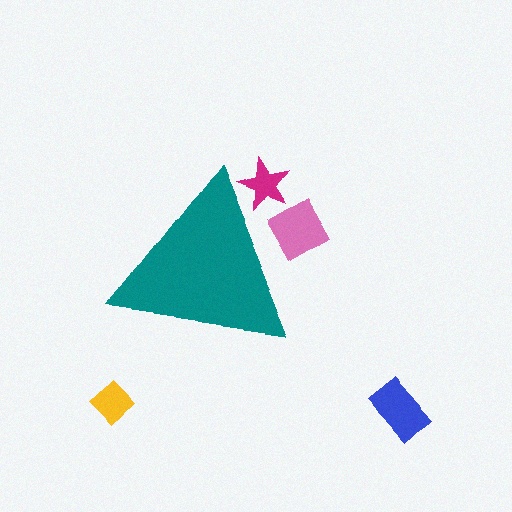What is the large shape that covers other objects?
A teal triangle.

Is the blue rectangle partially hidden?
No, the blue rectangle is fully visible.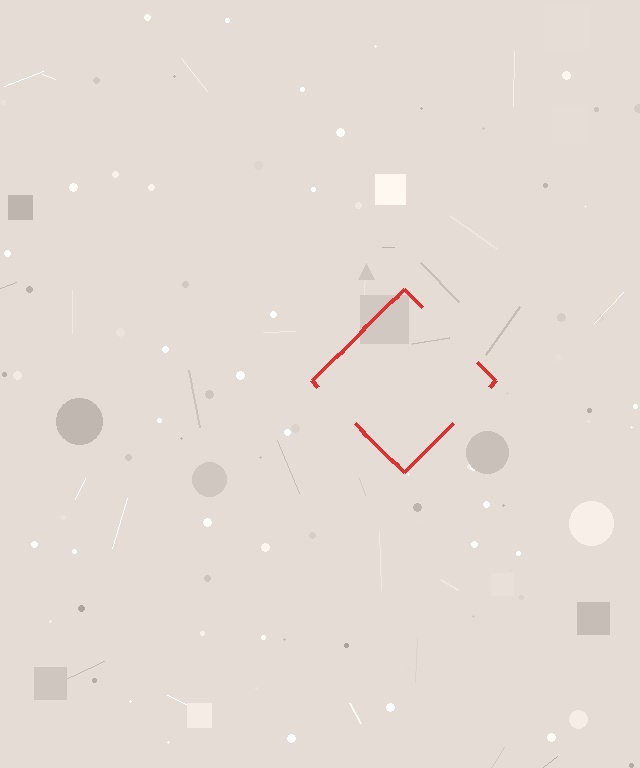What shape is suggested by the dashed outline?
The dashed outline suggests a diamond.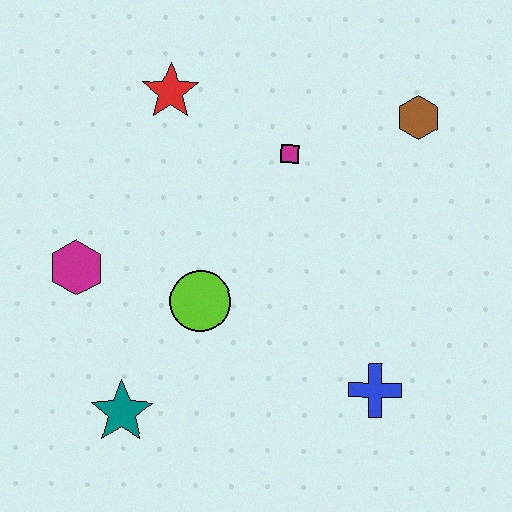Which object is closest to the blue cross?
The lime circle is closest to the blue cross.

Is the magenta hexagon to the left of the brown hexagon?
Yes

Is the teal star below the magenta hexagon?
Yes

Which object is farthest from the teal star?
The brown hexagon is farthest from the teal star.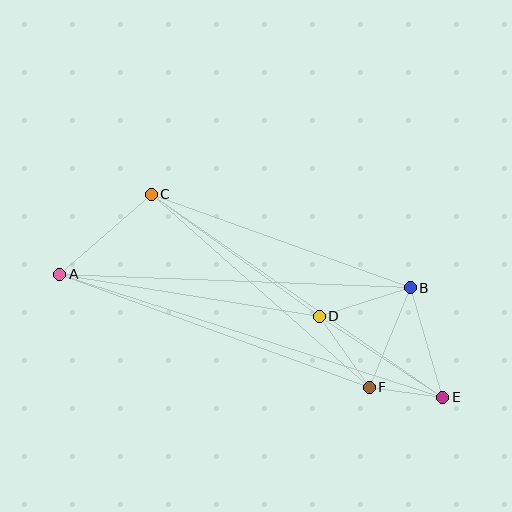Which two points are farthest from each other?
Points A and E are farthest from each other.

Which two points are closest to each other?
Points E and F are closest to each other.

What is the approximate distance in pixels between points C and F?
The distance between C and F is approximately 291 pixels.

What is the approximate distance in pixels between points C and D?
The distance between C and D is approximately 208 pixels.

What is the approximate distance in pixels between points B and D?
The distance between B and D is approximately 95 pixels.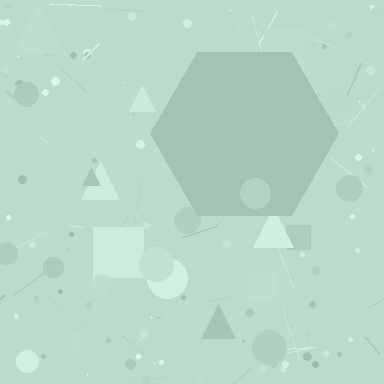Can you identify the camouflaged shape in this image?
The camouflaged shape is a hexagon.